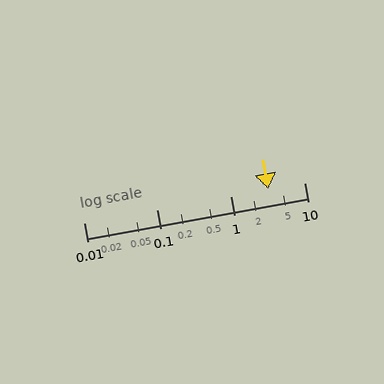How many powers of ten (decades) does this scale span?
The scale spans 3 decades, from 0.01 to 10.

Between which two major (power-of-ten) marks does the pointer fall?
The pointer is between 1 and 10.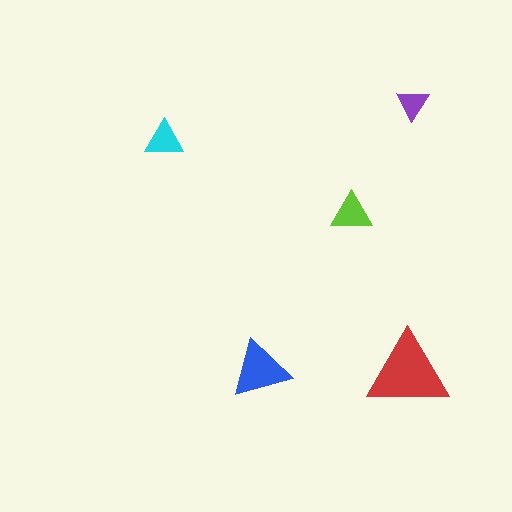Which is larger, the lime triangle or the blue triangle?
The blue one.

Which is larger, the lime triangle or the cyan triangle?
The lime one.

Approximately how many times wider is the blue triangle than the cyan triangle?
About 1.5 times wider.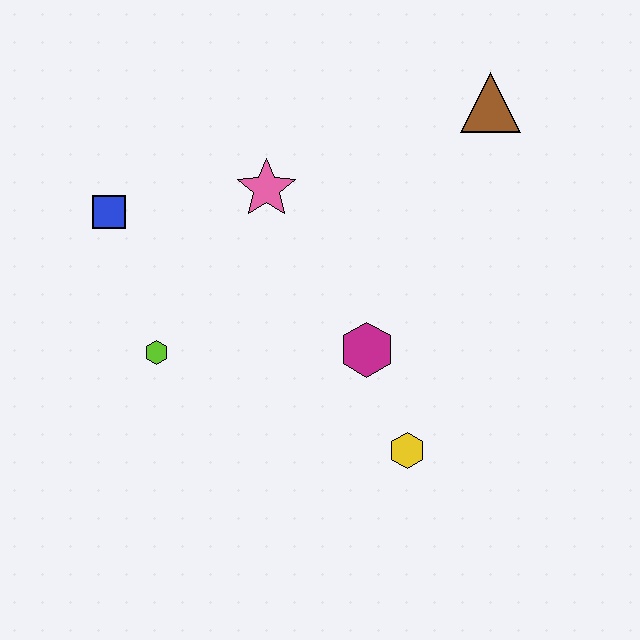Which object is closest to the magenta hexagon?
The yellow hexagon is closest to the magenta hexagon.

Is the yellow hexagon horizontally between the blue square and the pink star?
No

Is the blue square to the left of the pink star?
Yes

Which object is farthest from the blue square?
The brown triangle is farthest from the blue square.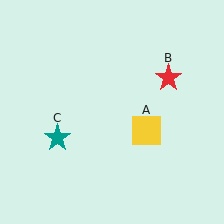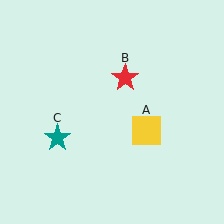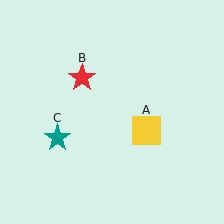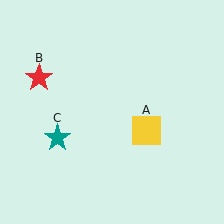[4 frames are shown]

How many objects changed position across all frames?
1 object changed position: red star (object B).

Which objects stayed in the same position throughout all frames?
Yellow square (object A) and teal star (object C) remained stationary.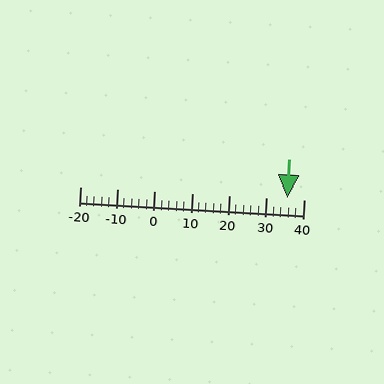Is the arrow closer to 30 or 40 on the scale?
The arrow is closer to 40.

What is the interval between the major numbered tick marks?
The major tick marks are spaced 10 units apart.